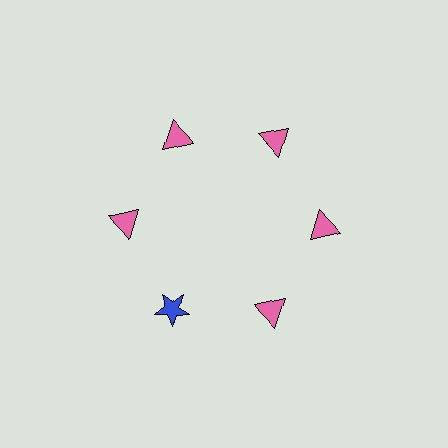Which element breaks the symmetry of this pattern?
The blue star at roughly the 7 o'clock position breaks the symmetry. All other shapes are pink triangles.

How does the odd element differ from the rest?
It differs in both color (blue instead of pink) and shape (star instead of triangle).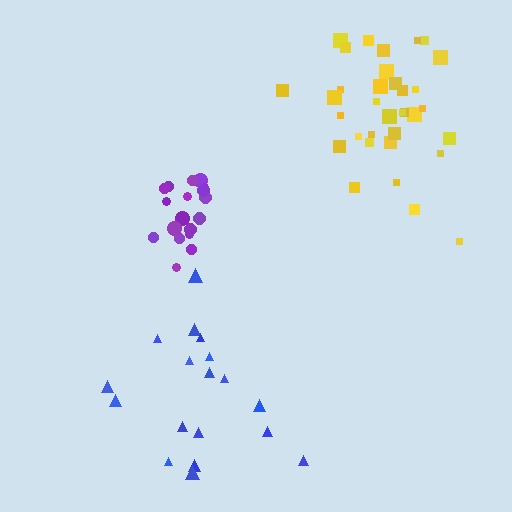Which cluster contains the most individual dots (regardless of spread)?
Yellow (34).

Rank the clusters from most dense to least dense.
purple, yellow, blue.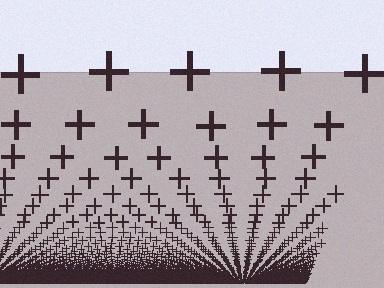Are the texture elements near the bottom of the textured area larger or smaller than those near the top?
Smaller. The gradient is inverted — elements near the bottom are smaller and denser.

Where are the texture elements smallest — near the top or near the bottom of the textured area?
Near the bottom.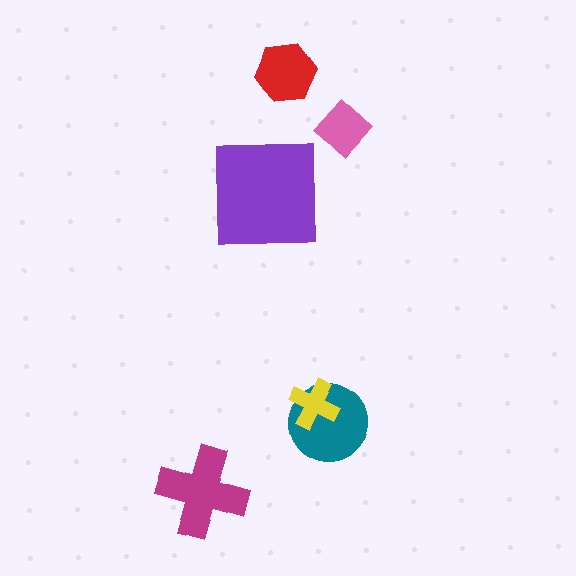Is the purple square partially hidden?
No, no other shape covers it.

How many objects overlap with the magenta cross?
0 objects overlap with the magenta cross.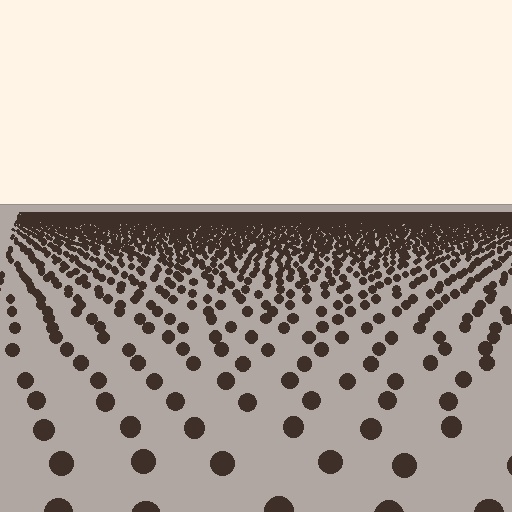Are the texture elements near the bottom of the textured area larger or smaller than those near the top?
Larger. Near the bottom, elements are closer to the viewer and appear at a bigger on-screen size.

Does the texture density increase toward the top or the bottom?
Density increases toward the top.